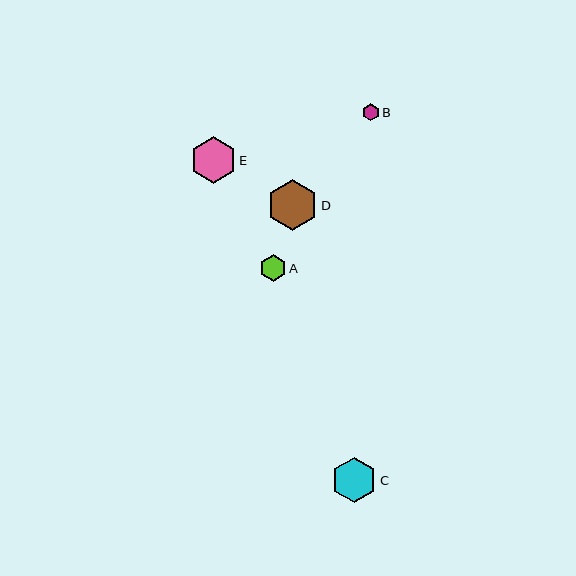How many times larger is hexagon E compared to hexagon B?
Hexagon E is approximately 2.8 times the size of hexagon B.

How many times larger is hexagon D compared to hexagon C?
Hexagon D is approximately 1.1 times the size of hexagon C.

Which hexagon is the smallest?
Hexagon B is the smallest with a size of approximately 17 pixels.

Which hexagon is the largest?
Hexagon D is the largest with a size of approximately 51 pixels.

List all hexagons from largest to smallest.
From largest to smallest: D, E, C, A, B.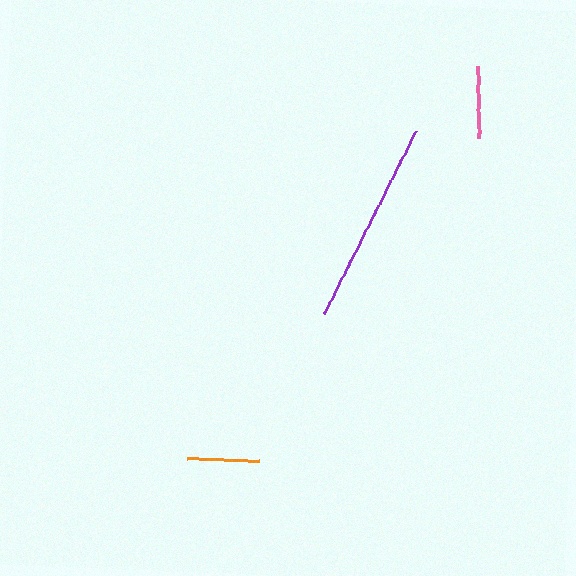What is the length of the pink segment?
The pink segment is approximately 72 pixels long.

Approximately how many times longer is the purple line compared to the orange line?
The purple line is approximately 2.8 times the length of the orange line.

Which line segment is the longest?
The purple line is the longest at approximately 204 pixels.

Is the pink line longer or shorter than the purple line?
The purple line is longer than the pink line.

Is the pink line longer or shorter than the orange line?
The pink line is longer than the orange line.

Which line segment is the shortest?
The orange line is the shortest at approximately 72 pixels.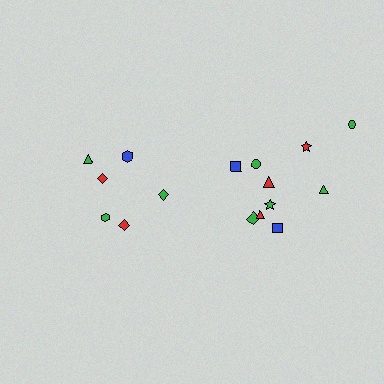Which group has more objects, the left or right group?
The right group.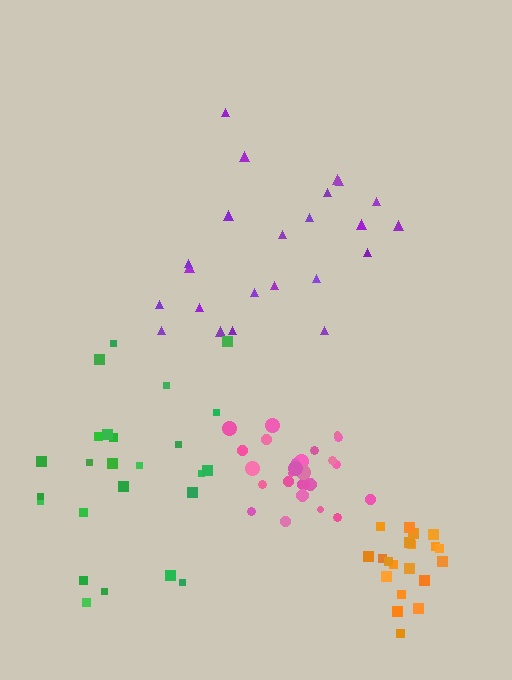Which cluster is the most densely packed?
Pink.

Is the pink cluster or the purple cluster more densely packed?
Pink.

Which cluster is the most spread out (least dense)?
Green.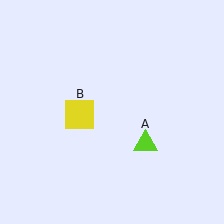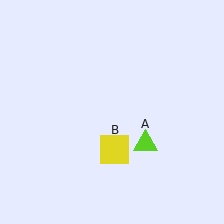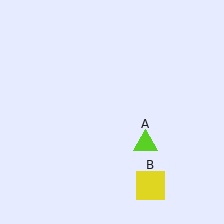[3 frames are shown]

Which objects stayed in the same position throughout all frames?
Lime triangle (object A) remained stationary.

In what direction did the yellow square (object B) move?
The yellow square (object B) moved down and to the right.